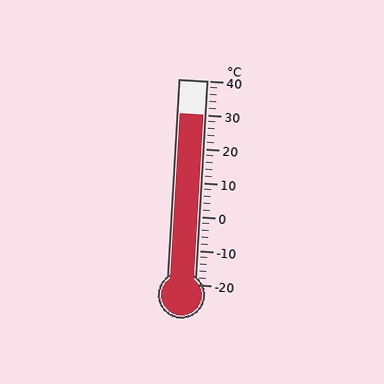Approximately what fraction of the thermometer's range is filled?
The thermometer is filled to approximately 85% of its range.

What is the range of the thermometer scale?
The thermometer scale ranges from -20°C to 40°C.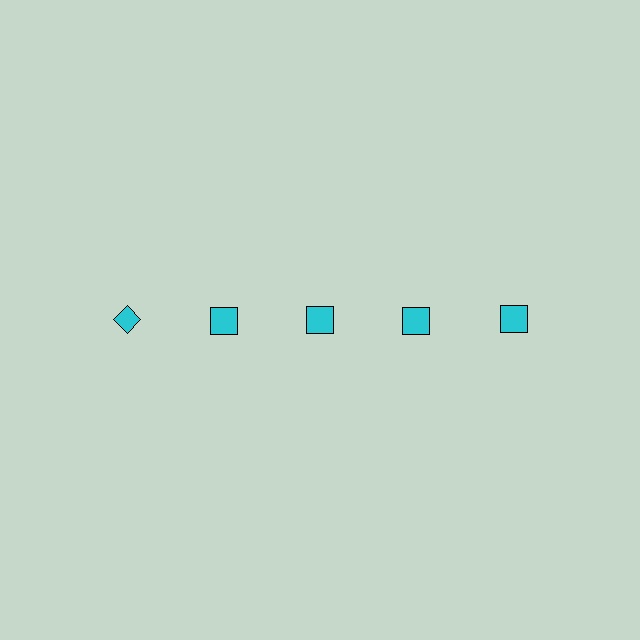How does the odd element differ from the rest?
It has a different shape: diamond instead of square.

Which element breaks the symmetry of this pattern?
The cyan diamond in the top row, leftmost column breaks the symmetry. All other shapes are cyan squares.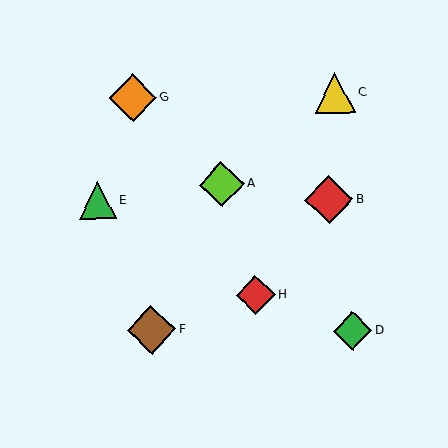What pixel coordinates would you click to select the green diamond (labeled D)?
Click at (352, 331) to select the green diamond D.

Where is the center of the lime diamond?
The center of the lime diamond is at (221, 184).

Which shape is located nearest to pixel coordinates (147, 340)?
The brown diamond (labeled F) at (151, 330) is nearest to that location.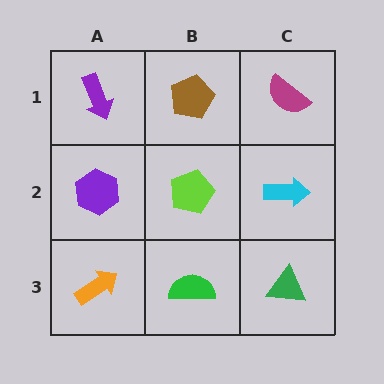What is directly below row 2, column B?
A green semicircle.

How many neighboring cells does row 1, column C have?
2.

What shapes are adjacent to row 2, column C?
A magenta semicircle (row 1, column C), a green triangle (row 3, column C), a lime pentagon (row 2, column B).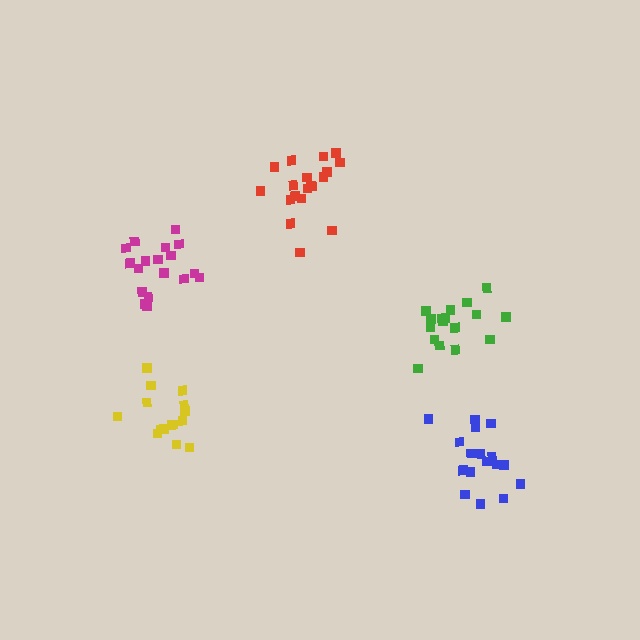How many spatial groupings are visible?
There are 5 spatial groupings.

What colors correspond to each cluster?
The clusters are colored: yellow, green, red, magenta, blue.